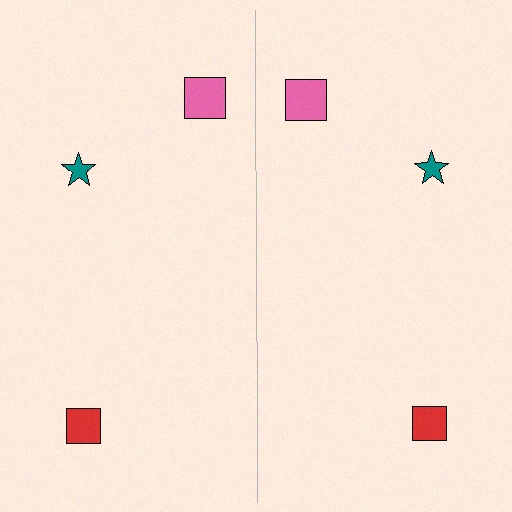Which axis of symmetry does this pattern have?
The pattern has a vertical axis of symmetry running through the center of the image.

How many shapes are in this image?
There are 6 shapes in this image.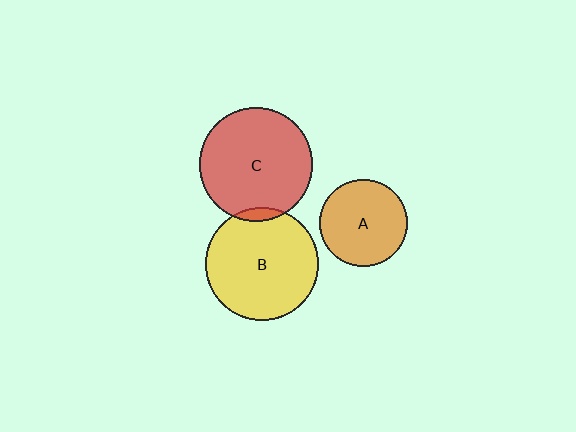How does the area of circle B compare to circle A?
Approximately 1.7 times.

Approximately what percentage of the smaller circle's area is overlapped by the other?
Approximately 5%.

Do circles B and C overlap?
Yes.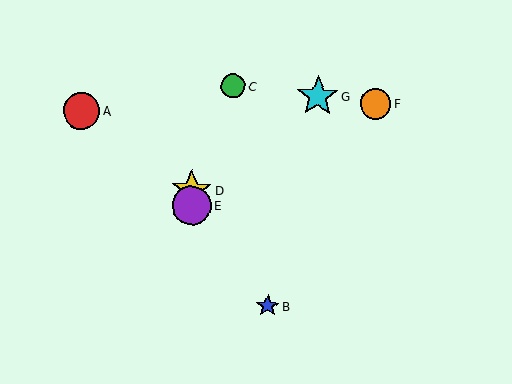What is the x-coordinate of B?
Object B is at x≈268.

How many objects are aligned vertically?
2 objects (D, E) are aligned vertically.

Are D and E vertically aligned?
Yes, both are at x≈192.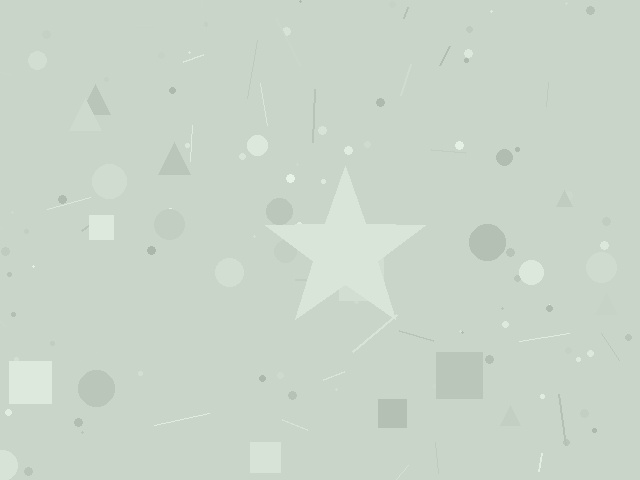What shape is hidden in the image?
A star is hidden in the image.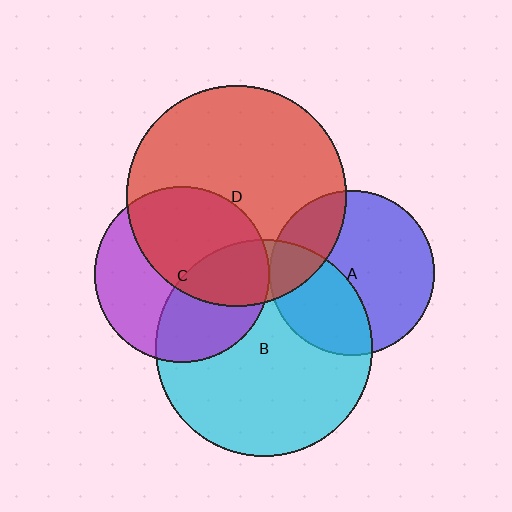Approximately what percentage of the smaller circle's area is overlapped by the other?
Approximately 25%.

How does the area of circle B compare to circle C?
Approximately 1.5 times.